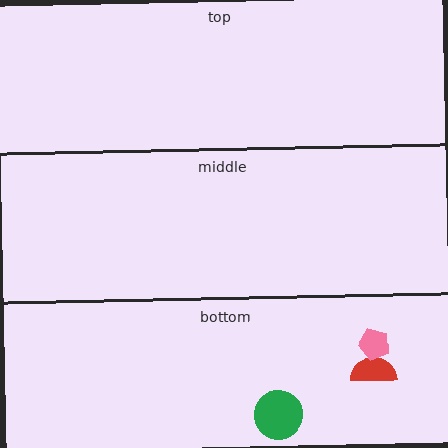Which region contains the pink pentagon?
The bottom region.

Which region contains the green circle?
The bottom region.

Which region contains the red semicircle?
The bottom region.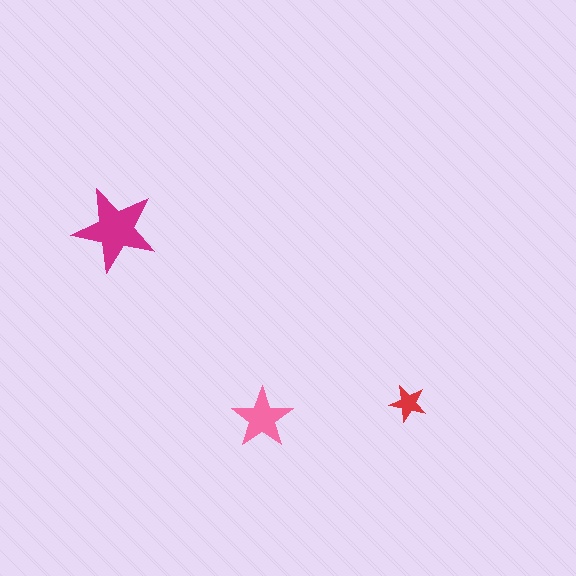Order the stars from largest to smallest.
the magenta one, the pink one, the red one.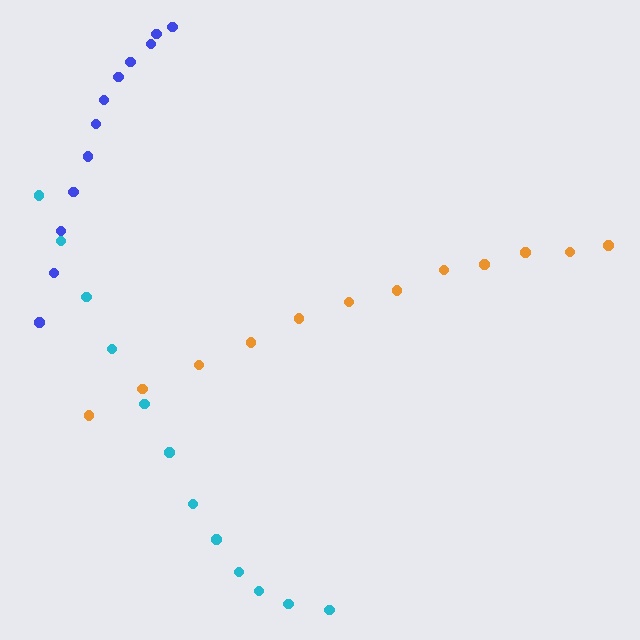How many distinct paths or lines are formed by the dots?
There are 3 distinct paths.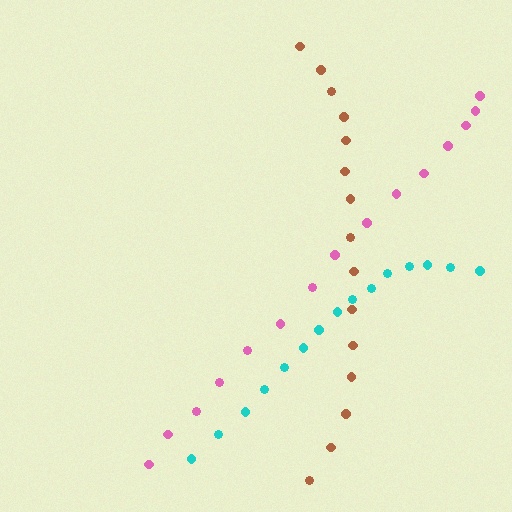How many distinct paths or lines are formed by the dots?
There are 3 distinct paths.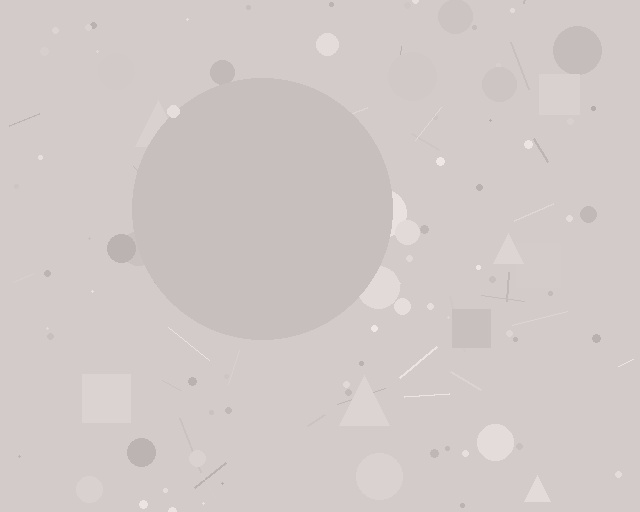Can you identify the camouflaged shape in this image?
The camouflaged shape is a circle.